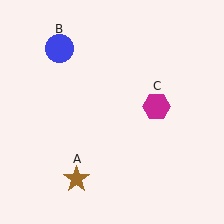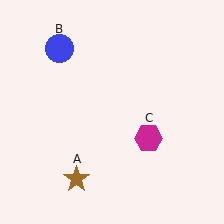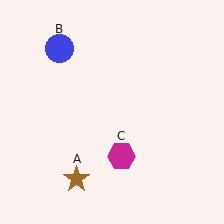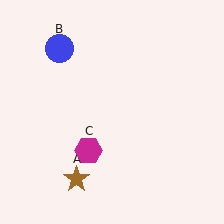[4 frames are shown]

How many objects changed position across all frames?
1 object changed position: magenta hexagon (object C).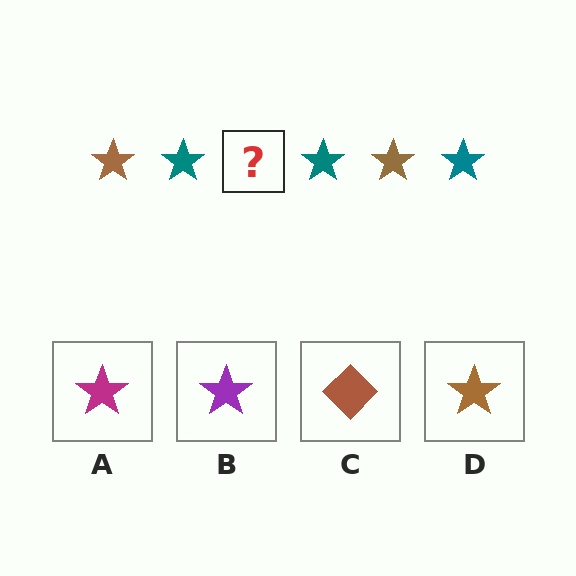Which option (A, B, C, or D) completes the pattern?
D.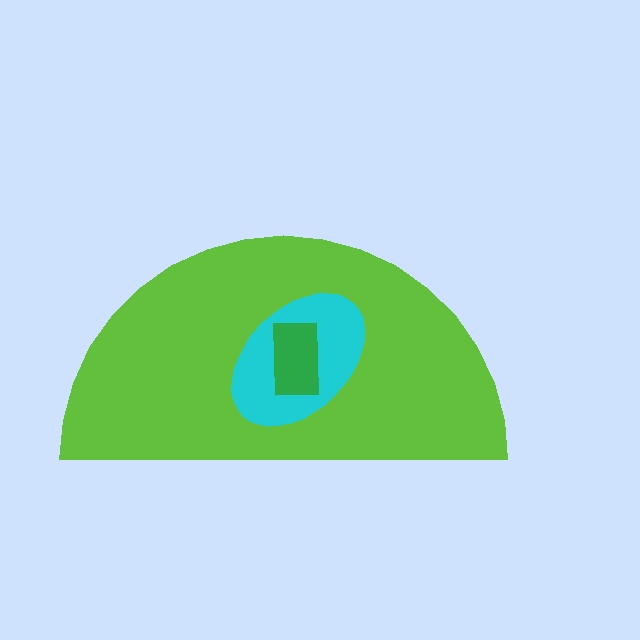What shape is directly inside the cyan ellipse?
The green rectangle.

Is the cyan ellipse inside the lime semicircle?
Yes.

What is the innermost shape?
The green rectangle.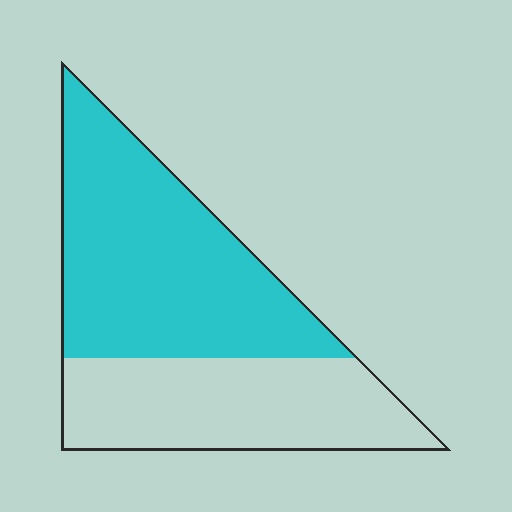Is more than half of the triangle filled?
Yes.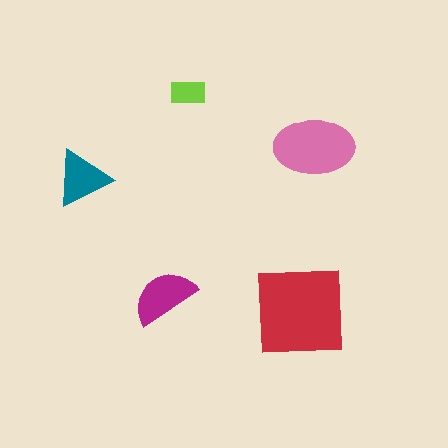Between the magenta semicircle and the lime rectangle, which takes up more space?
The magenta semicircle.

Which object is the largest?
The red square.